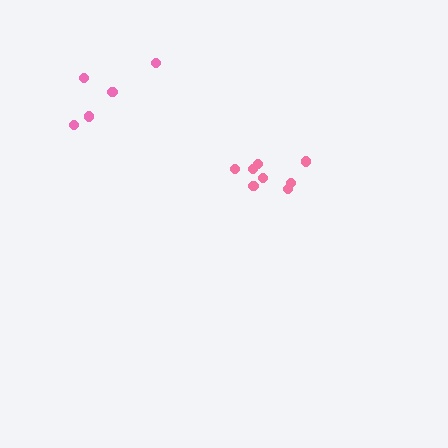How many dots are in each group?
Group 1: 5 dots, Group 2: 8 dots (13 total).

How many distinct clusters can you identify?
There are 2 distinct clusters.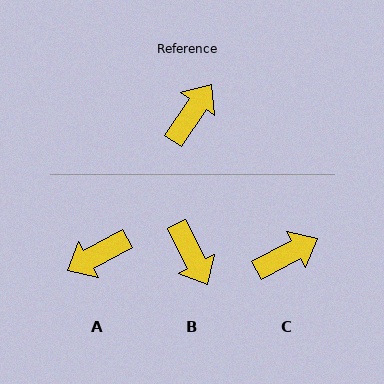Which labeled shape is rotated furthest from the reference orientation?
A, about 153 degrees away.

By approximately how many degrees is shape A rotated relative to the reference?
Approximately 153 degrees counter-clockwise.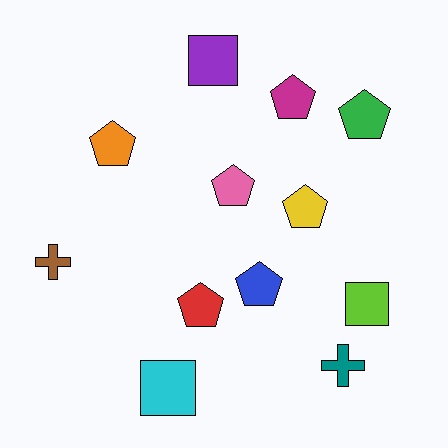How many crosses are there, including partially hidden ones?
There are 2 crosses.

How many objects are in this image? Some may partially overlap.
There are 12 objects.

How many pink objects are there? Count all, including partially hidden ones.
There is 1 pink object.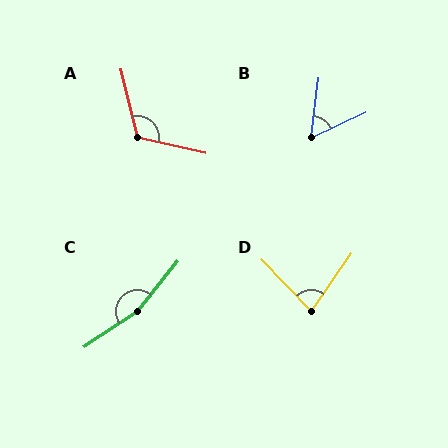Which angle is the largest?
C, at approximately 162 degrees.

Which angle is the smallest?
B, at approximately 57 degrees.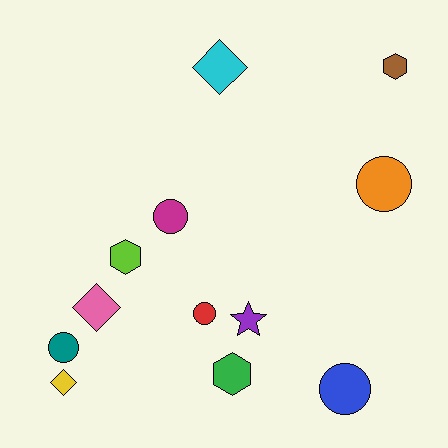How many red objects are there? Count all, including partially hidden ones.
There is 1 red object.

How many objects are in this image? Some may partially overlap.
There are 12 objects.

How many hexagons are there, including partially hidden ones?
There are 3 hexagons.